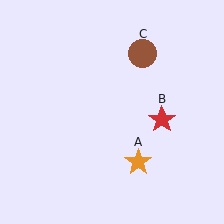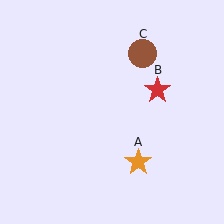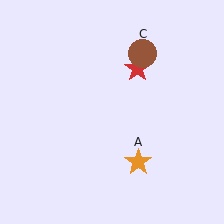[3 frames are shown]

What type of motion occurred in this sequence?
The red star (object B) rotated counterclockwise around the center of the scene.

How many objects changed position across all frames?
1 object changed position: red star (object B).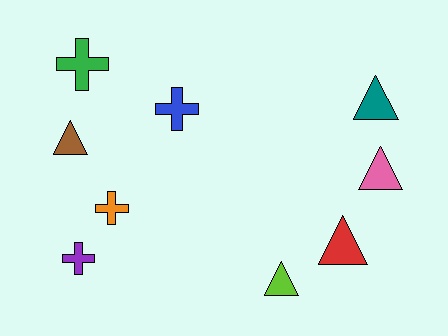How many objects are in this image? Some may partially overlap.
There are 9 objects.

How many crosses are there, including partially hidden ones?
There are 4 crosses.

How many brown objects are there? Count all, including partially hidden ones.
There is 1 brown object.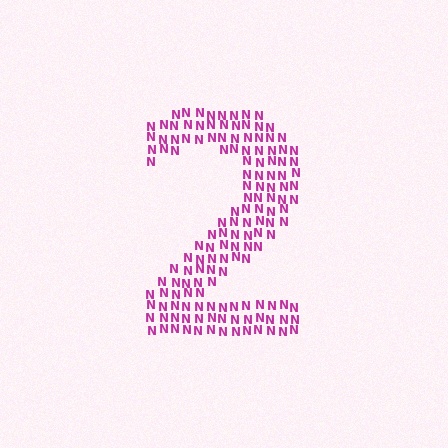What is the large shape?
The large shape is the digit 2.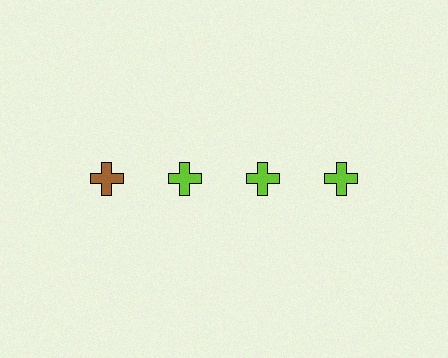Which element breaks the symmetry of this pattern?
The brown cross in the top row, leftmost column breaks the symmetry. All other shapes are lime crosses.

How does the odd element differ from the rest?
It has a different color: brown instead of lime.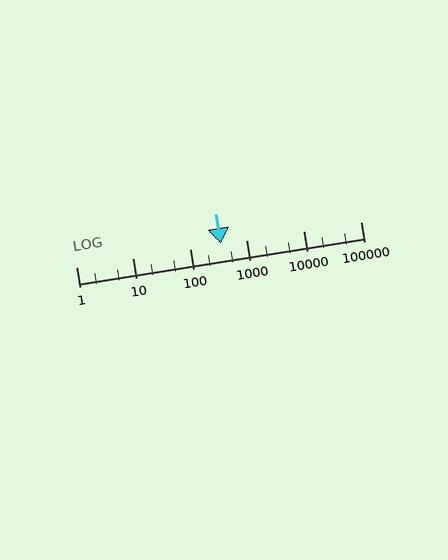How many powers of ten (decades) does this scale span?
The scale spans 5 decades, from 1 to 100000.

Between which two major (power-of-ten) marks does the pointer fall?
The pointer is between 100 and 1000.